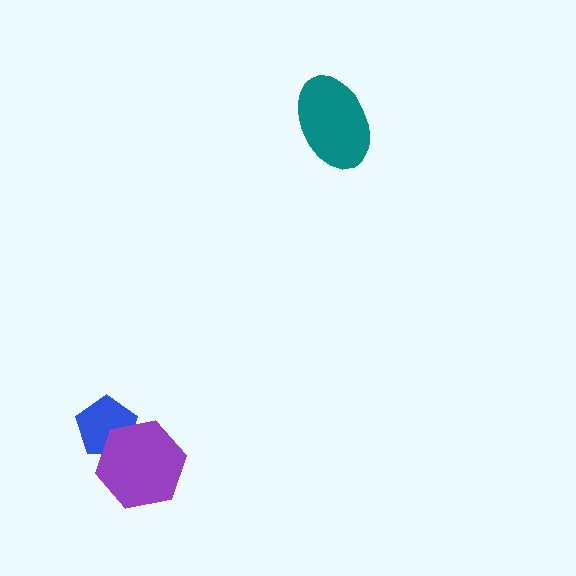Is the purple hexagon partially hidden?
No, no other shape covers it.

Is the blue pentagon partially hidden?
Yes, it is partially covered by another shape.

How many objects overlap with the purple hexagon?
1 object overlaps with the purple hexagon.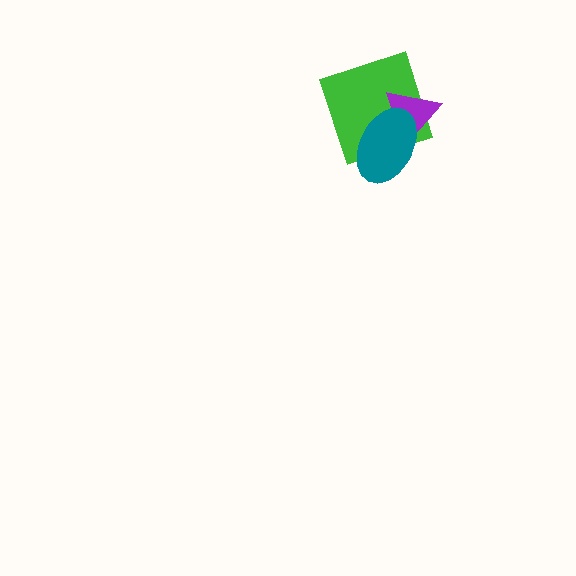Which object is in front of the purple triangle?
The teal ellipse is in front of the purple triangle.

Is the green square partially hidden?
Yes, it is partially covered by another shape.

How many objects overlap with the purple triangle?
2 objects overlap with the purple triangle.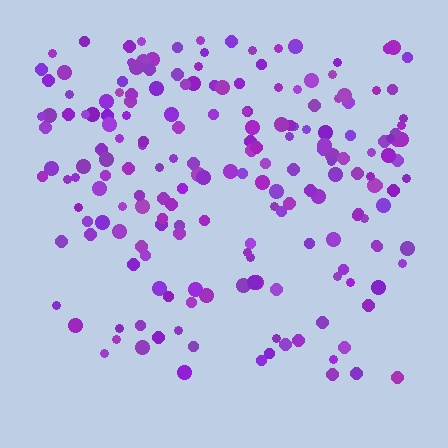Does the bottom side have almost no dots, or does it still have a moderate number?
Still a moderate number, just noticeably fewer than the top.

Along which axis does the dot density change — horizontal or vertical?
Vertical.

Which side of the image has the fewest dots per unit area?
The bottom.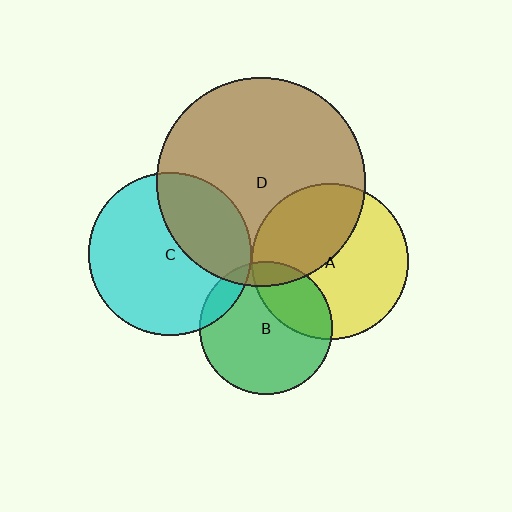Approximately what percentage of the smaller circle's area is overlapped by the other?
Approximately 30%.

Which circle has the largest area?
Circle D (brown).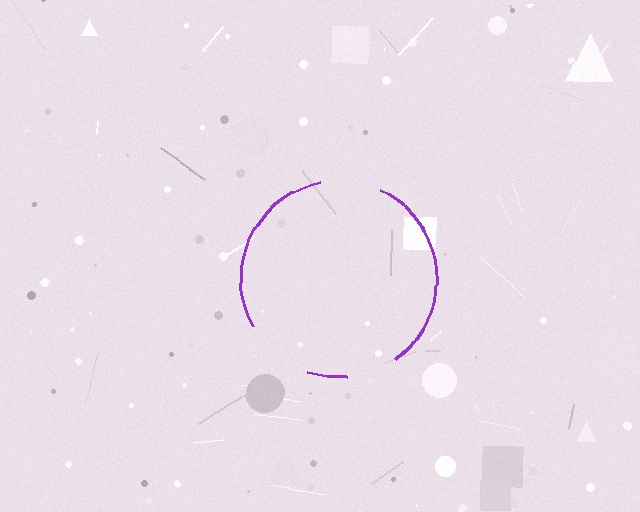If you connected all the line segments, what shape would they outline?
They would outline a circle.